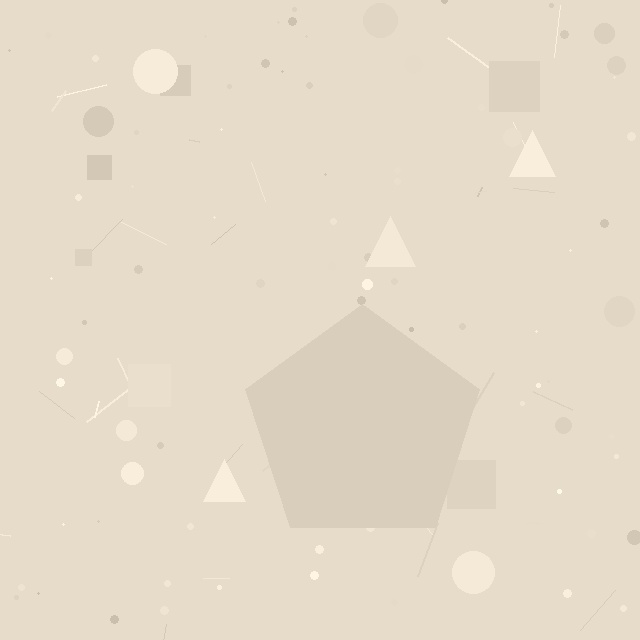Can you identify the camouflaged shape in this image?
The camouflaged shape is a pentagon.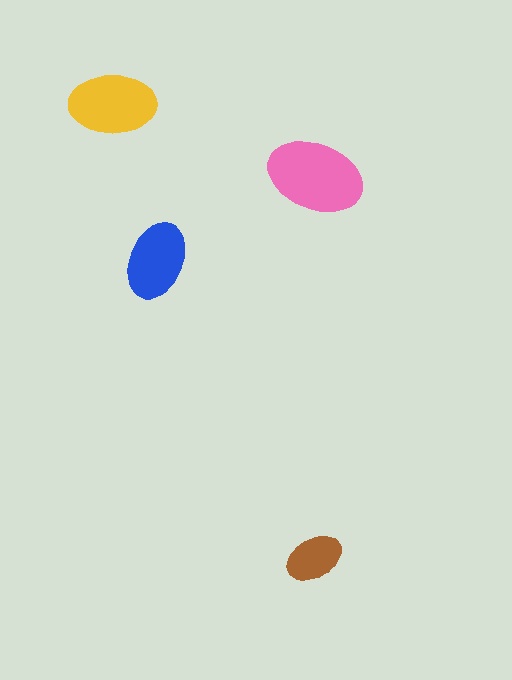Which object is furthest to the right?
The pink ellipse is rightmost.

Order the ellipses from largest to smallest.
the pink one, the yellow one, the blue one, the brown one.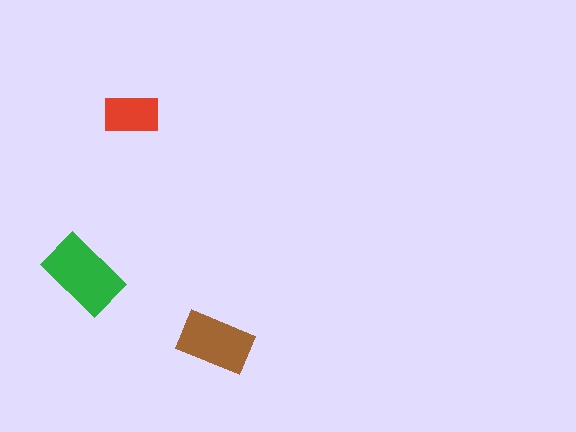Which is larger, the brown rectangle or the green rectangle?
The green one.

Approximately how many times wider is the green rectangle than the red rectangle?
About 1.5 times wider.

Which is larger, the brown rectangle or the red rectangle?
The brown one.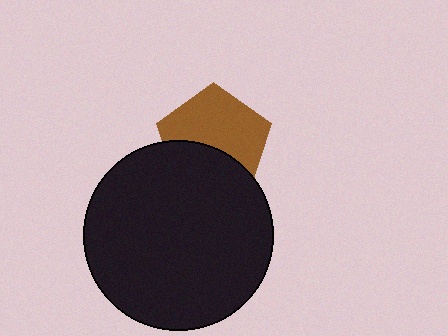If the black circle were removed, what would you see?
You would see the complete brown pentagon.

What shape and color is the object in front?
The object in front is a black circle.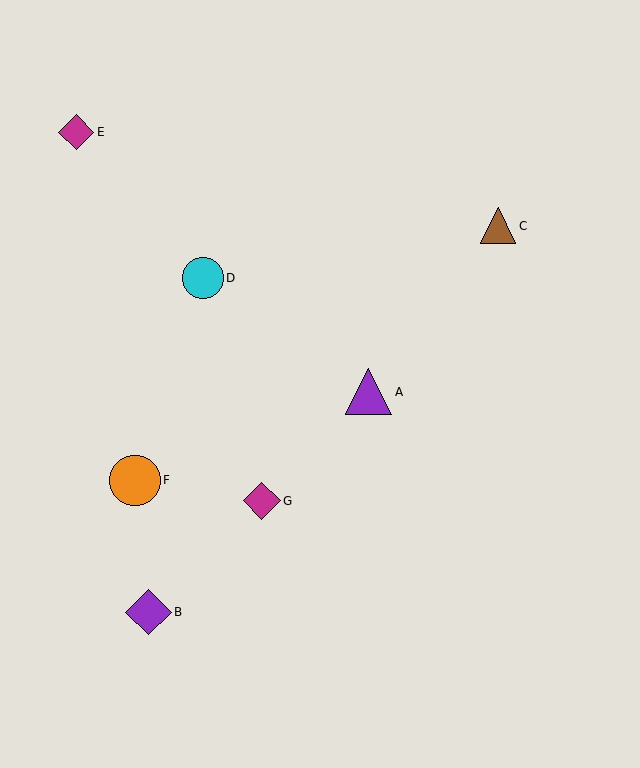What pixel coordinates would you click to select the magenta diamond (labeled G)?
Click at (262, 501) to select the magenta diamond G.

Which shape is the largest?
The orange circle (labeled F) is the largest.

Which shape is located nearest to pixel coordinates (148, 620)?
The purple diamond (labeled B) at (149, 612) is nearest to that location.